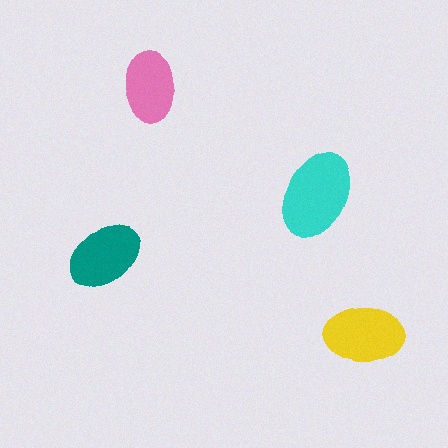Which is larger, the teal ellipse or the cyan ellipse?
The cyan one.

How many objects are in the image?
There are 4 objects in the image.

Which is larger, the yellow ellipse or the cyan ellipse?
The cyan one.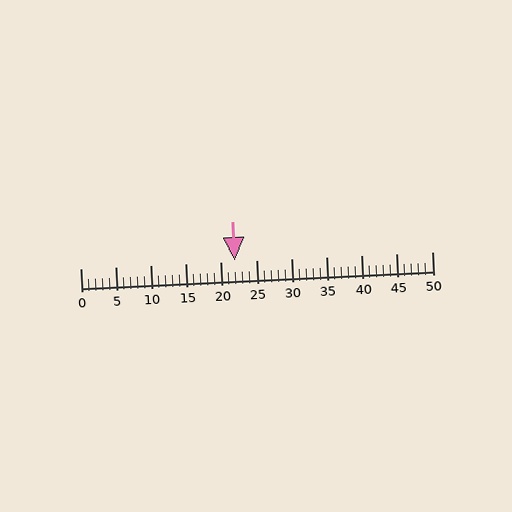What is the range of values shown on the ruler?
The ruler shows values from 0 to 50.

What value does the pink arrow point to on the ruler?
The pink arrow points to approximately 22.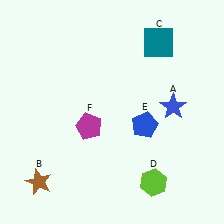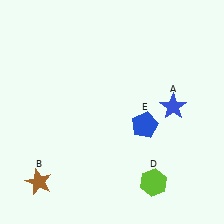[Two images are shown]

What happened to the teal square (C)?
The teal square (C) was removed in Image 2. It was in the top-right area of Image 1.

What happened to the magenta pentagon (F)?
The magenta pentagon (F) was removed in Image 2. It was in the bottom-left area of Image 1.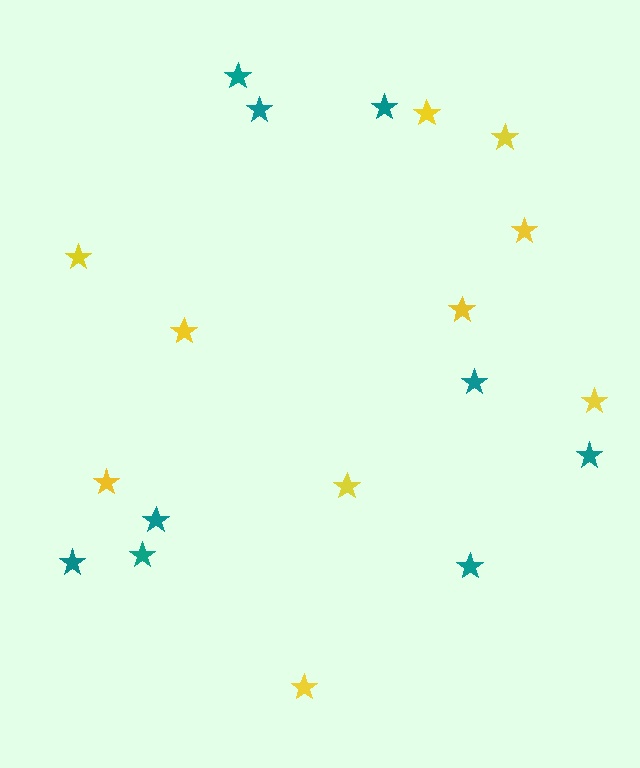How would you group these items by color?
There are 2 groups: one group of yellow stars (10) and one group of teal stars (9).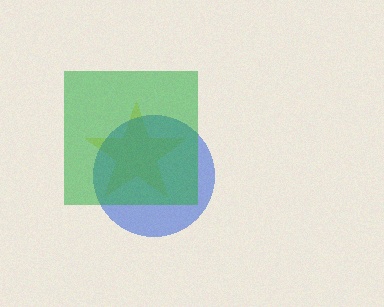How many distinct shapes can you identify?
There are 3 distinct shapes: a yellow star, a blue circle, a green square.